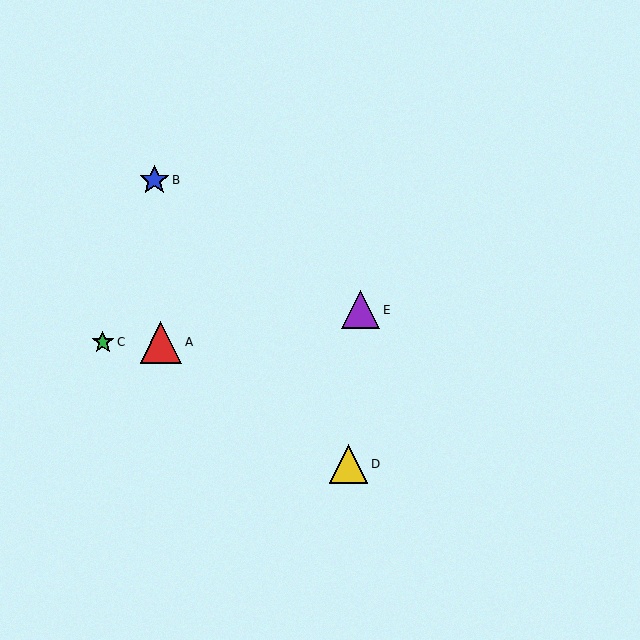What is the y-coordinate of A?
Object A is at y≈342.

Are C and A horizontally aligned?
Yes, both are at y≈342.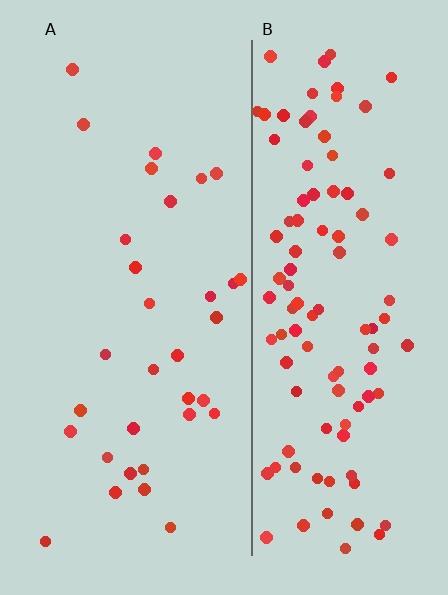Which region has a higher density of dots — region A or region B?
B (the right).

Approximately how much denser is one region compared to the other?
Approximately 3.4× — region B over region A.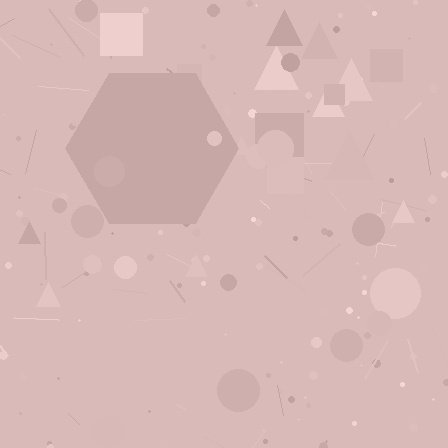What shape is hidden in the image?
A hexagon is hidden in the image.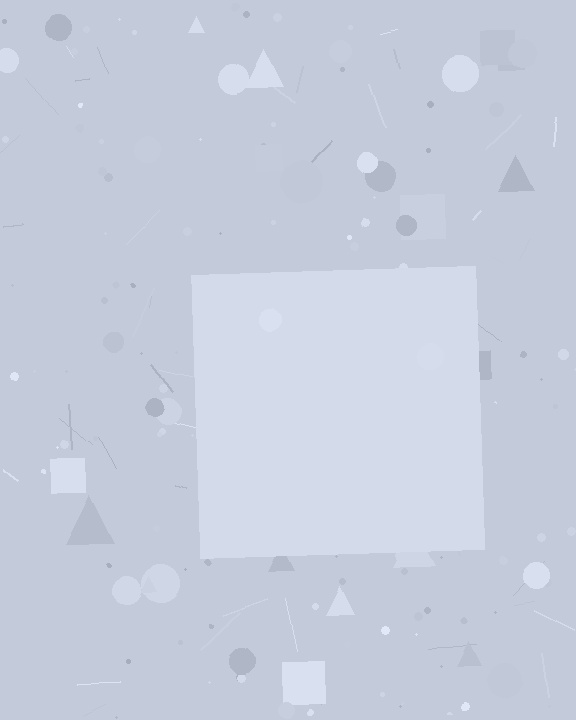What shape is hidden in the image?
A square is hidden in the image.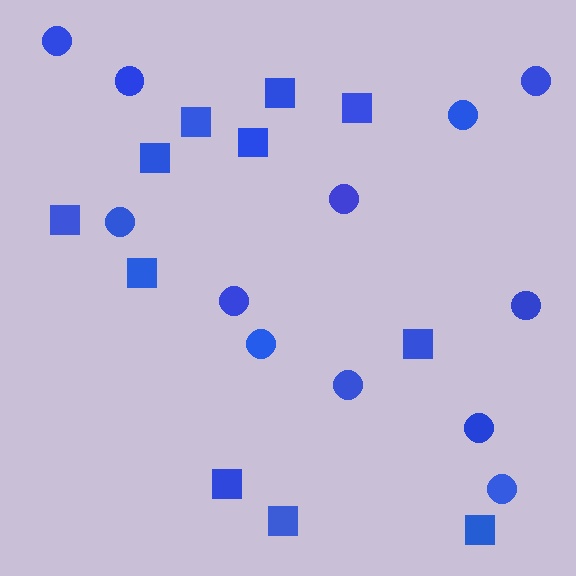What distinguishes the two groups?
There are 2 groups: one group of circles (12) and one group of squares (11).